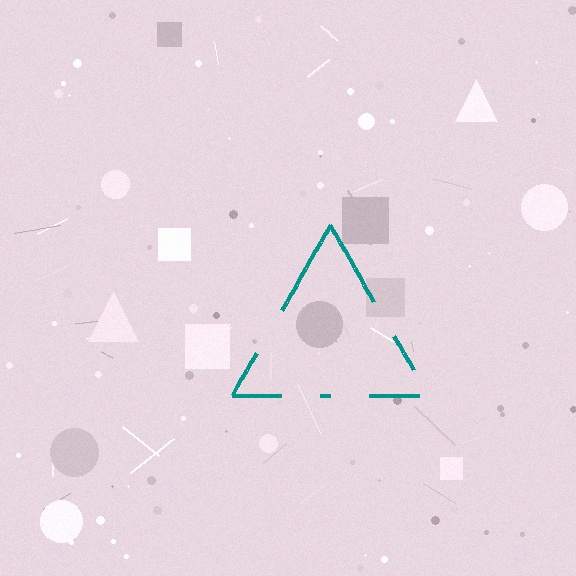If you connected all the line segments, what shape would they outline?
They would outline a triangle.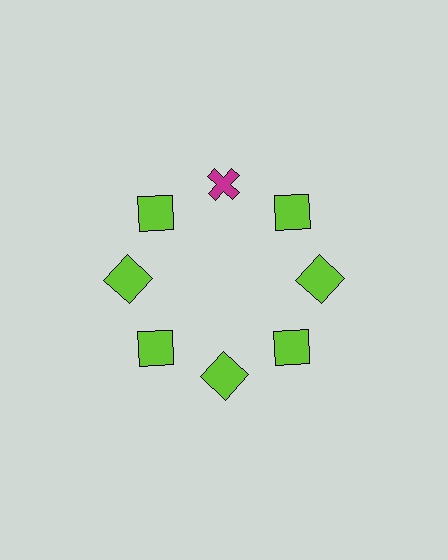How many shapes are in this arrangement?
There are 8 shapes arranged in a ring pattern.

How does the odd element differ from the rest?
It differs in both color (magenta instead of lime) and shape (cross instead of square).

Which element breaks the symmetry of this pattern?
The magenta cross at roughly the 12 o'clock position breaks the symmetry. All other shapes are lime squares.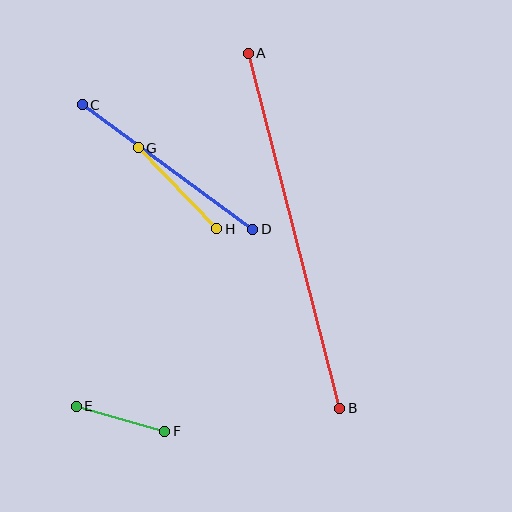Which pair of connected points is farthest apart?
Points A and B are farthest apart.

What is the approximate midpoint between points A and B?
The midpoint is at approximately (294, 231) pixels.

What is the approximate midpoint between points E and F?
The midpoint is at approximately (120, 419) pixels.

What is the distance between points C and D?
The distance is approximately 211 pixels.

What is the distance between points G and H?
The distance is approximately 113 pixels.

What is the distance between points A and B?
The distance is approximately 367 pixels.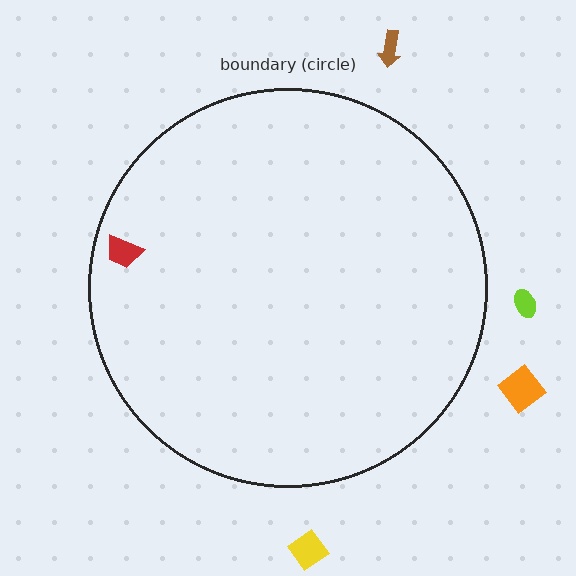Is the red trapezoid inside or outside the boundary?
Inside.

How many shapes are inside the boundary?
1 inside, 4 outside.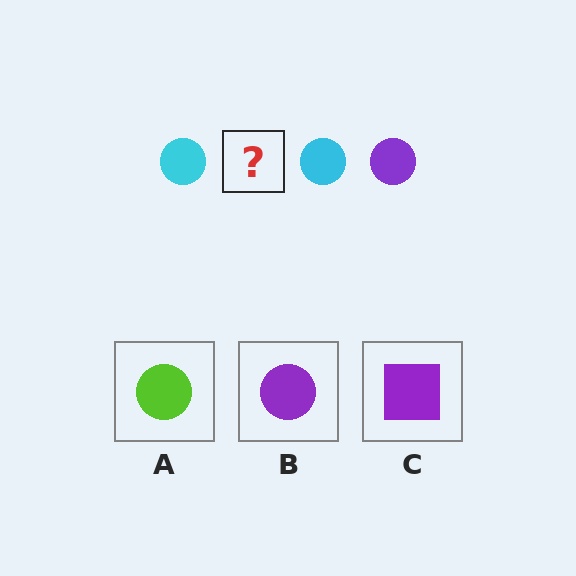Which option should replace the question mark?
Option B.